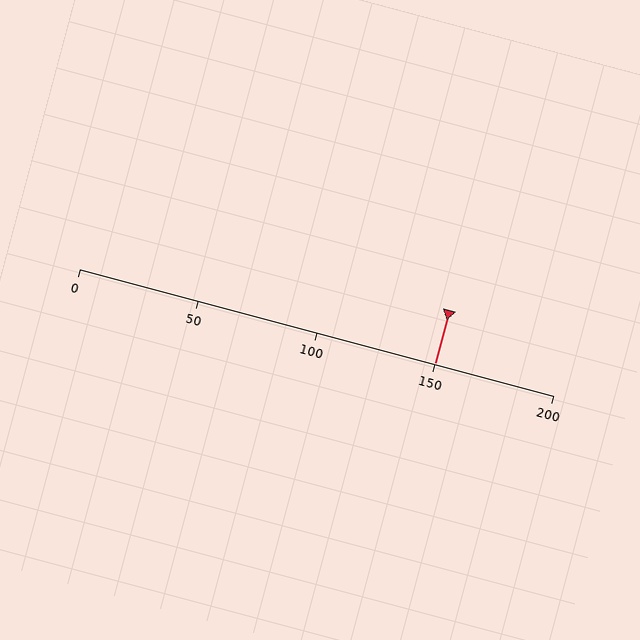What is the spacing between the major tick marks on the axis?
The major ticks are spaced 50 apart.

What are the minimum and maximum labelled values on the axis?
The axis runs from 0 to 200.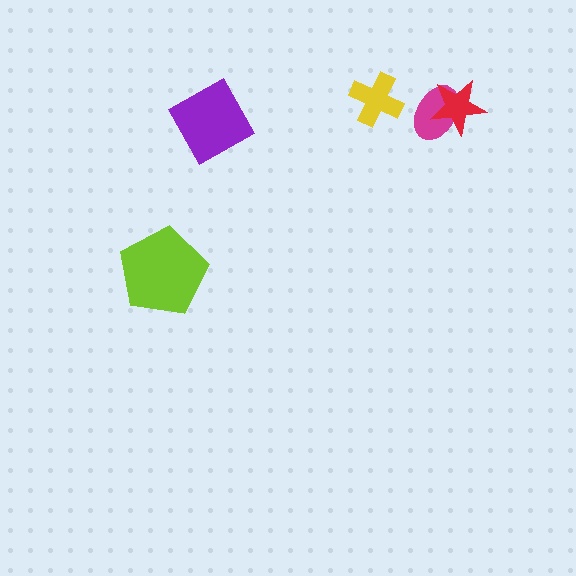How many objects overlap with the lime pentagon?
0 objects overlap with the lime pentagon.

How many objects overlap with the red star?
1 object overlaps with the red star.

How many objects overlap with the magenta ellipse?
1 object overlaps with the magenta ellipse.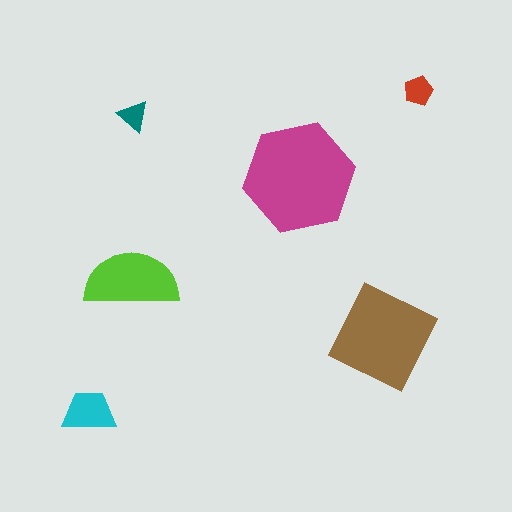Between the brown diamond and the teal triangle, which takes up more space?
The brown diamond.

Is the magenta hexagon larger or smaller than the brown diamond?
Larger.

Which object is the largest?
The magenta hexagon.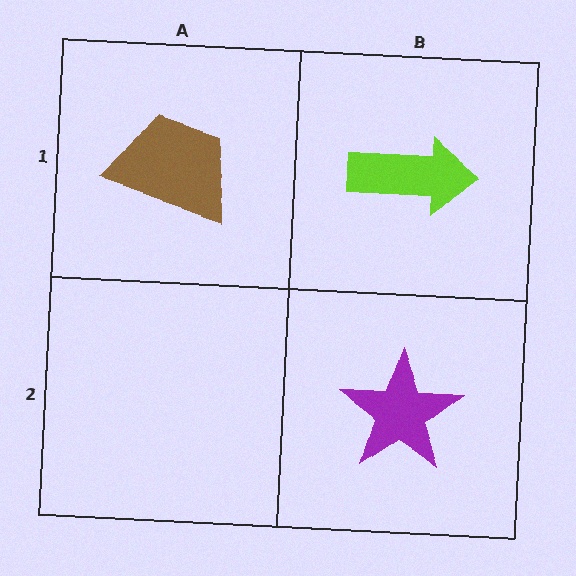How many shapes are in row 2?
1 shape.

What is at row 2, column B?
A purple star.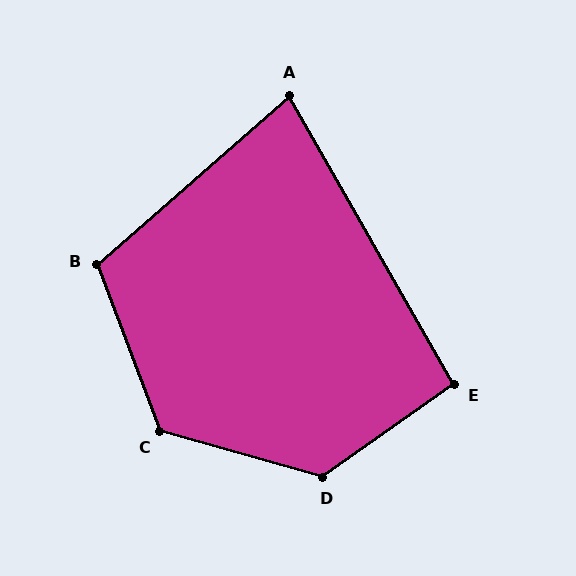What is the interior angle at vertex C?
Approximately 126 degrees (obtuse).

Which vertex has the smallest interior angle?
A, at approximately 78 degrees.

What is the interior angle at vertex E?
Approximately 95 degrees (obtuse).